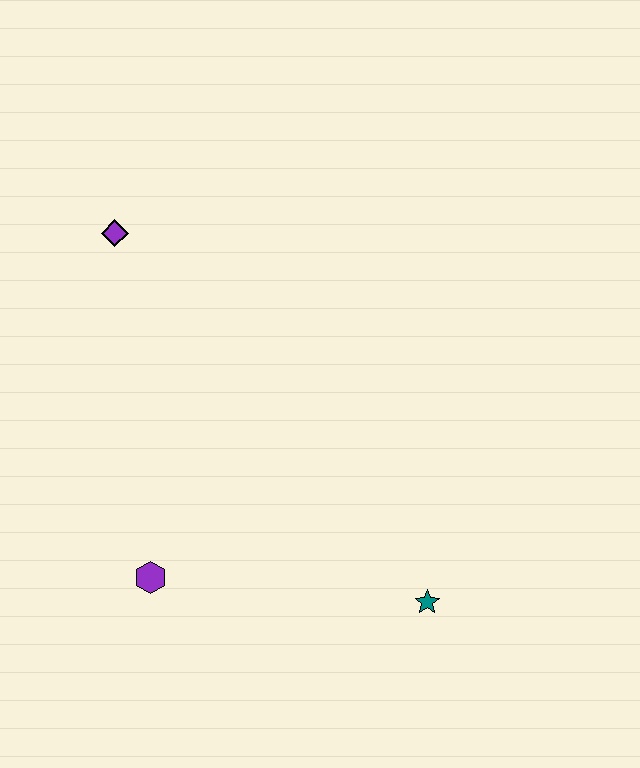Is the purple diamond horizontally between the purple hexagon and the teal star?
No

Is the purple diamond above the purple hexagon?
Yes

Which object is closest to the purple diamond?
The purple hexagon is closest to the purple diamond.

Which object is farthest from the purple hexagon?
The purple diamond is farthest from the purple hexagon.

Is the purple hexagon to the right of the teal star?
No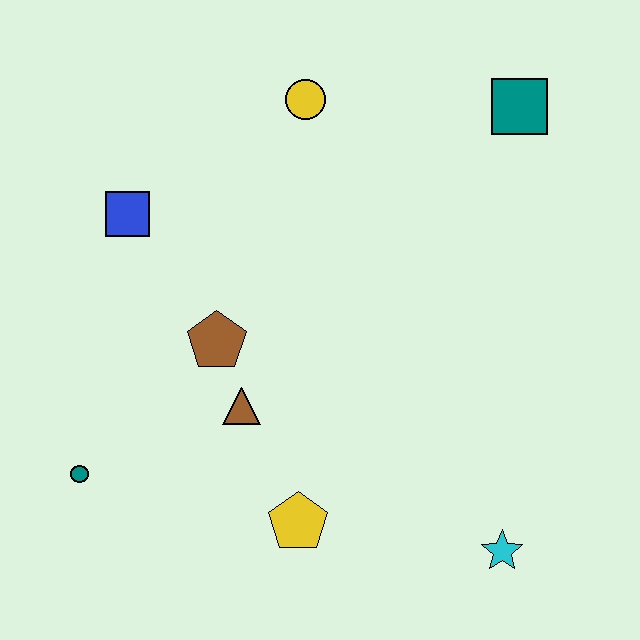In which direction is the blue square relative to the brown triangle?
The blue square is above the brown triangle.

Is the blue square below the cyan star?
No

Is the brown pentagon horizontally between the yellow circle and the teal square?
No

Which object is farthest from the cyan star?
The blue square is farthest from the cyan star.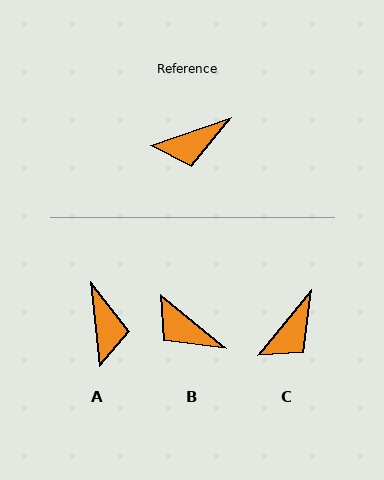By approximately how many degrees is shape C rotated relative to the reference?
Approximately 31 degrees counter-clockwise.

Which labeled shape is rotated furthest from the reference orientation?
A, about 76 degrees away.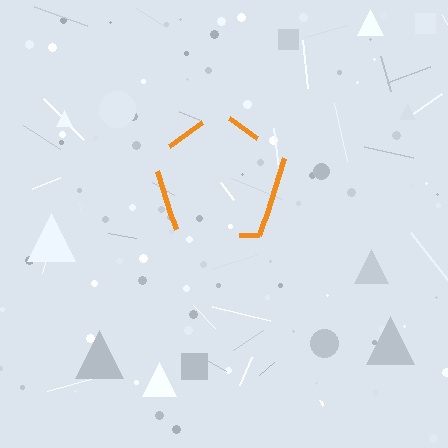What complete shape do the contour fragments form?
The contour fragments form a pentagon.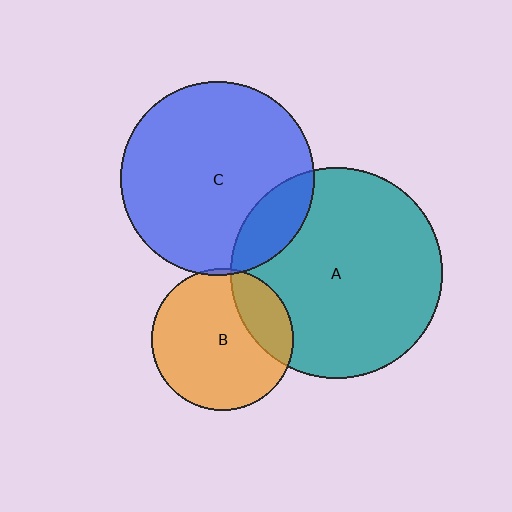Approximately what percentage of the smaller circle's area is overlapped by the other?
Approximately 5%.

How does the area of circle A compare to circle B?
Approximately 2.2 times.